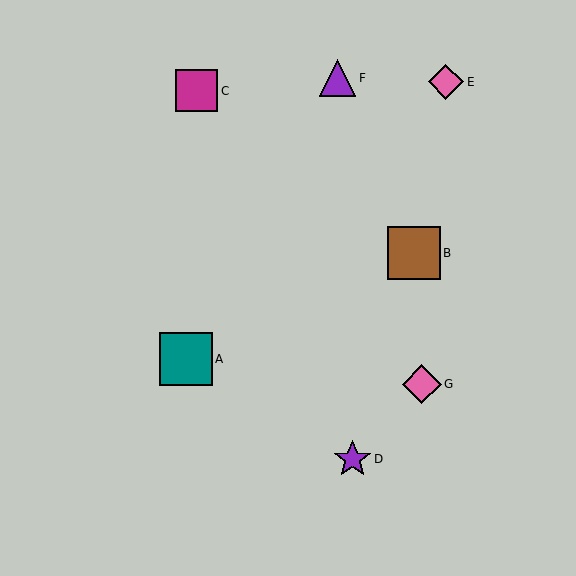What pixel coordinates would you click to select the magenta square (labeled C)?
Click at (197, 91) to select the magenta square C.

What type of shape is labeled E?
Shape E is a pink diamond.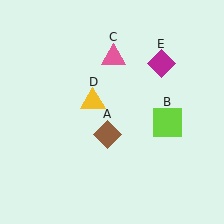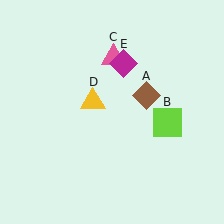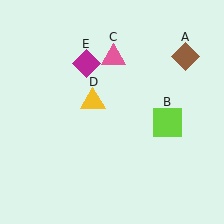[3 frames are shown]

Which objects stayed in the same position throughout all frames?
Lime square (object B) and pink triangle (object C) and yellow triangle (object D) remained stationary.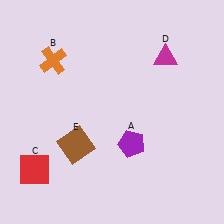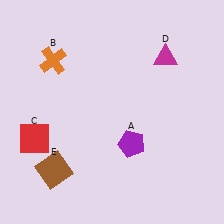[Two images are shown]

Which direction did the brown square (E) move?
The brown square (E) moved down.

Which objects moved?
The objects that moved are: the red square (C), the brown square (E).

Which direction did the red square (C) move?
The red square (C) moved up.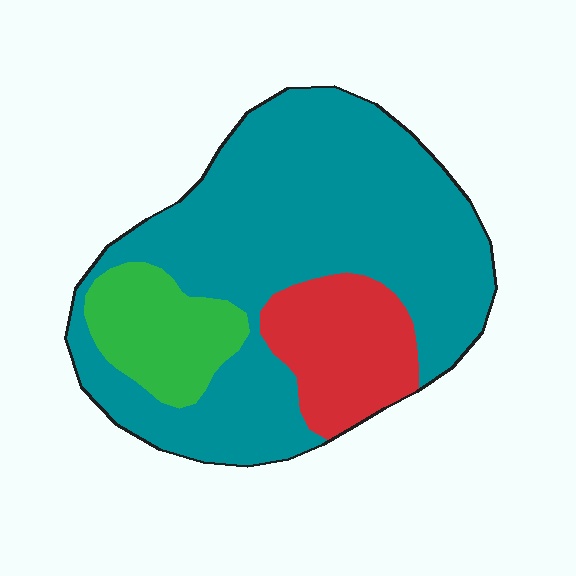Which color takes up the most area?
Teal, at roughly 70%.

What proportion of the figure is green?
Green takes up about one eighth (1/8) of the figure.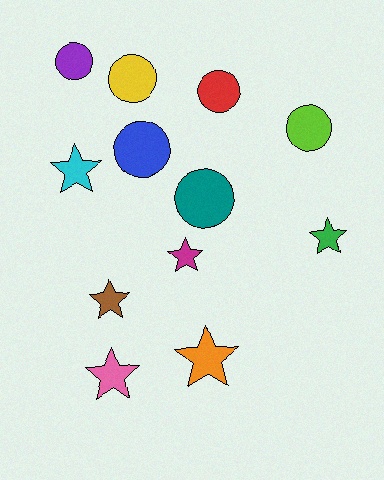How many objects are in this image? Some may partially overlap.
There are 12 objects.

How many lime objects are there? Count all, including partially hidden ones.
There is 1 lime object.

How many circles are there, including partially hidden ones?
There are 6 circles.